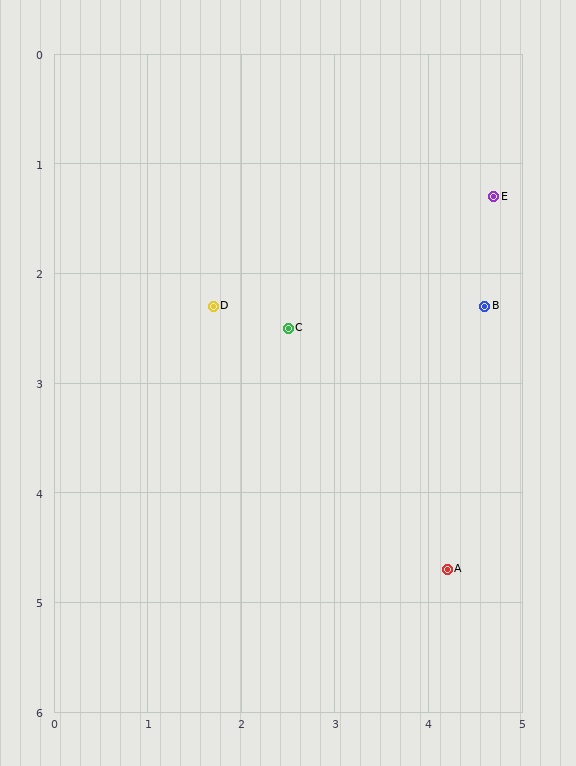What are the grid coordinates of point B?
Point B is at approximately (4.6, 2.3).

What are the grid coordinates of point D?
Point D is at approximately (1.7, 2.3).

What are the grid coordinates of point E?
Point E is at approximately (4.7, 1.3).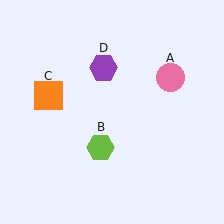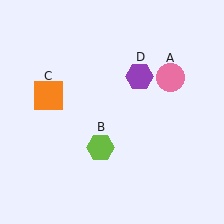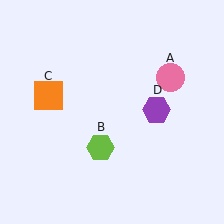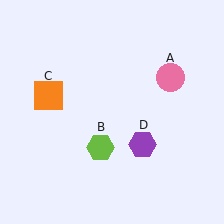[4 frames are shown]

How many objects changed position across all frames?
1 object changed position: purple hexagon (object D).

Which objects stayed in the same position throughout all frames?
Pink circle (object A) and lime hexagon (object B) and orange square (object C) remained stationary.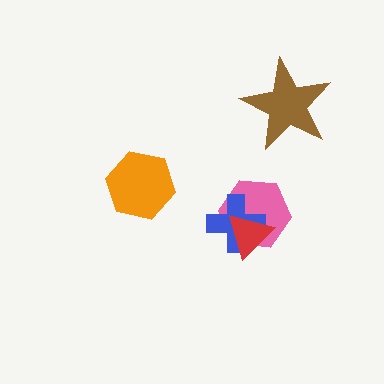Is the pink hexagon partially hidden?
Yes, it is partially covered by another shape.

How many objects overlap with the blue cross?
2 objects overlap with the blue cross.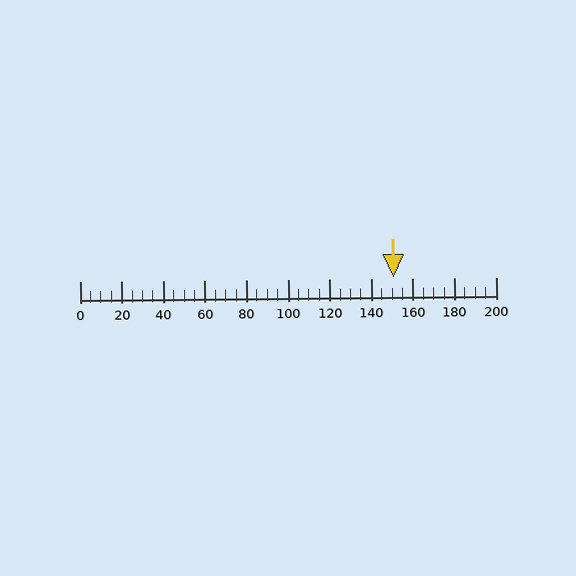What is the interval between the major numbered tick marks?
The major tick marks are spaced 20 units apart.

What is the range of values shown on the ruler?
The ruler shows values from 0 to 200.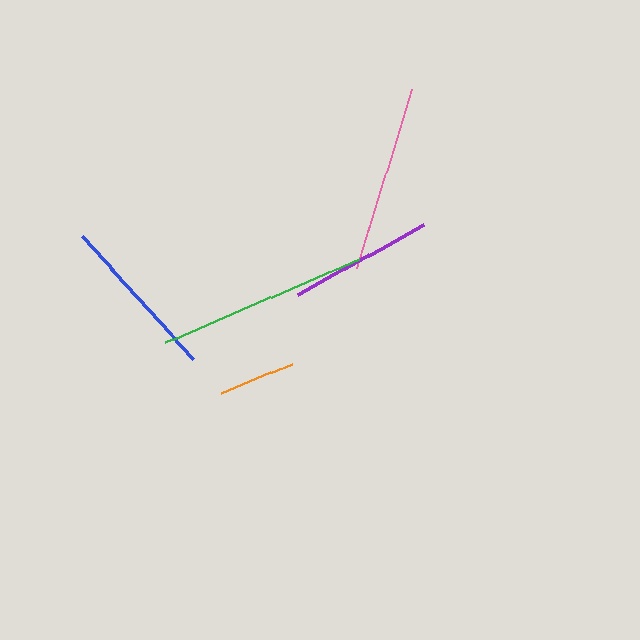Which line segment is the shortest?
The orange line is the shortest at approximately 76 pixels.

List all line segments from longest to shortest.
From longest to shortest: green, pink, blue, purple, orange.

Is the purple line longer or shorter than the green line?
The green line is longer than the purple line.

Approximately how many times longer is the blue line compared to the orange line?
The blue line is approximately 2.2 times the length of the orange line.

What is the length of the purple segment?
The purple segment is approximately 144 pixels long.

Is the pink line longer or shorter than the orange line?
The pink line is longer than the orange line.